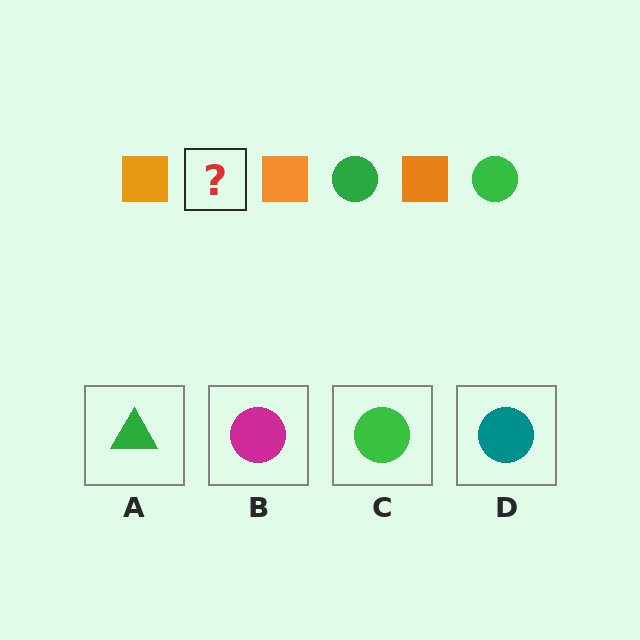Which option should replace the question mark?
Option C.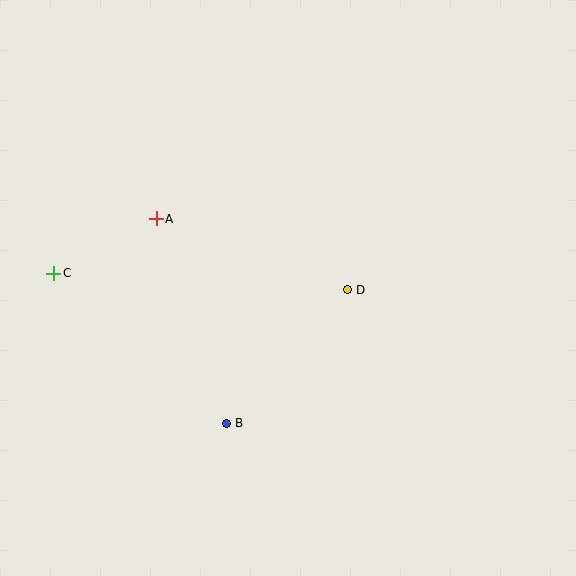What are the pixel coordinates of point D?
Point D is at (347, 290).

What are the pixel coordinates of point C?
Point C is at (54, 273).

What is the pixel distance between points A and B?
The distance between A and B is 217 pixels.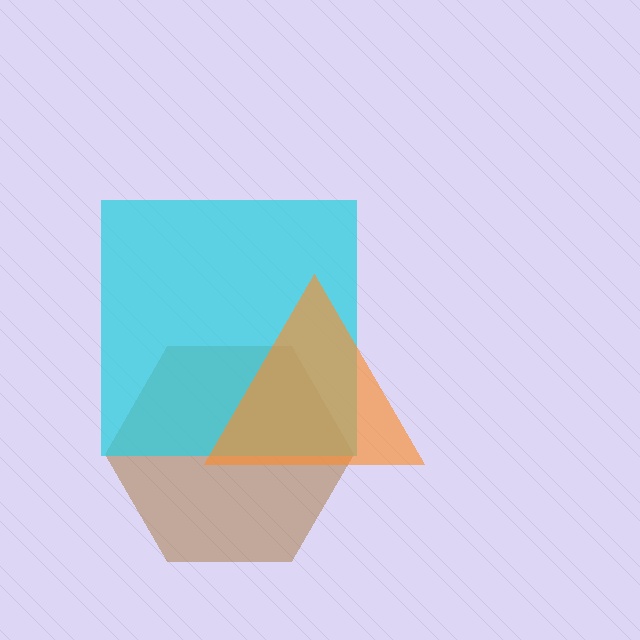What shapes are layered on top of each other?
The layered shapes are: a brown hexagon, a cyan square, an orange triangle.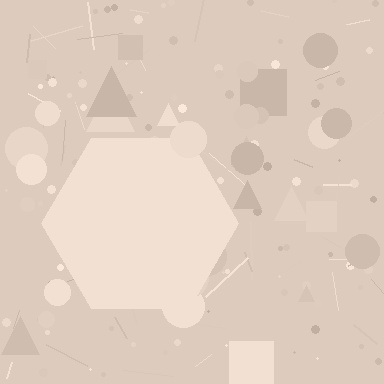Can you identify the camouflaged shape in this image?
The camouflaged shape is a hexagon.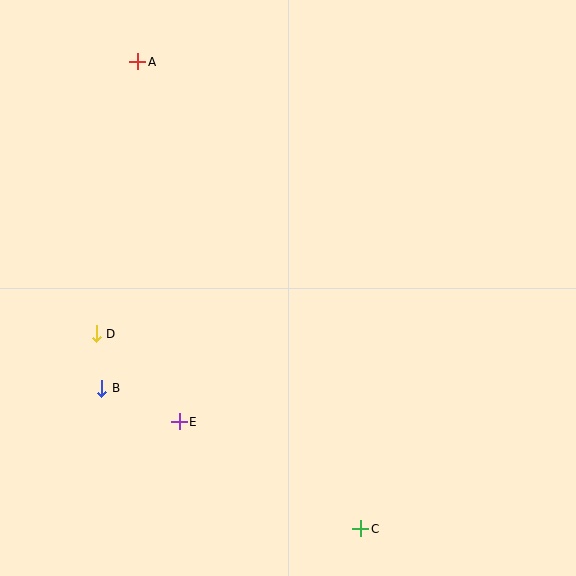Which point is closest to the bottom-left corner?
Point B is closest to the bottom-left corner.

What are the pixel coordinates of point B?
Point B is at (102, 388).